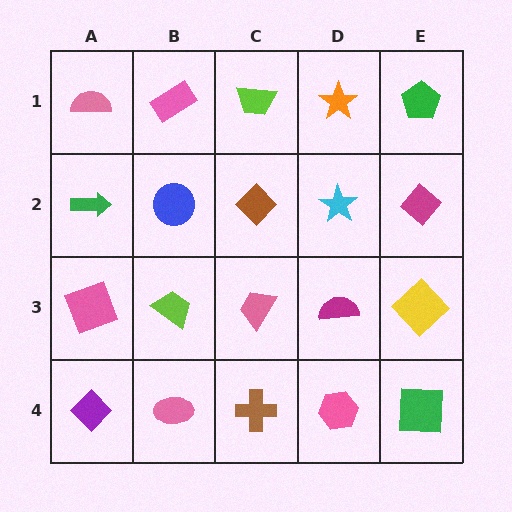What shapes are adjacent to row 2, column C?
A lime trapezoid (row 1, column C), a pink trapezoid (row 3, column C), a blue circle (row 2, column B), a cyan star (row 2, column D).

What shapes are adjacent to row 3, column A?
A green arrow (row 2, column A), a purple diamond (row 4, column A), a lime trapezoid (row 3, column B).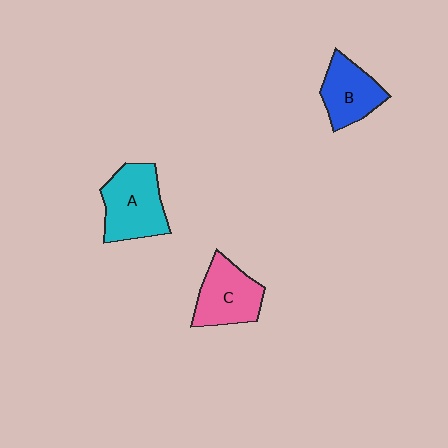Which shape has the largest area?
Shape A (cyan).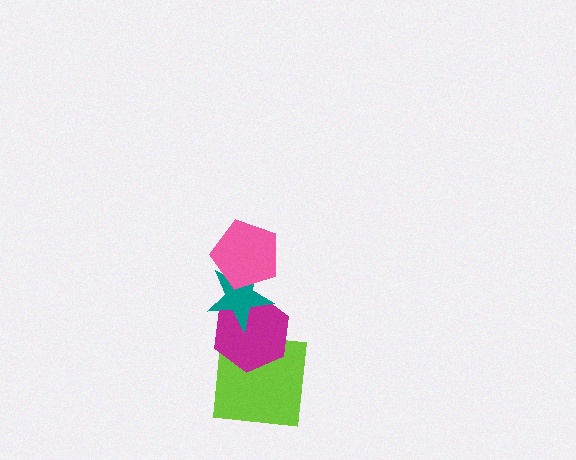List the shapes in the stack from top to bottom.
From top to bottom: the pink pentagon, the teal star, the magenta hexagon, the lime square.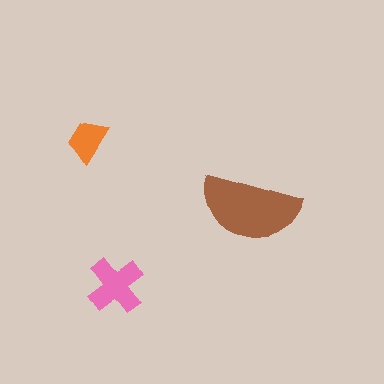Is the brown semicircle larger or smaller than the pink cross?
Larger.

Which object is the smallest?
The orange trapezoid.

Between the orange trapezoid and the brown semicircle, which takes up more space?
The brown semicircle.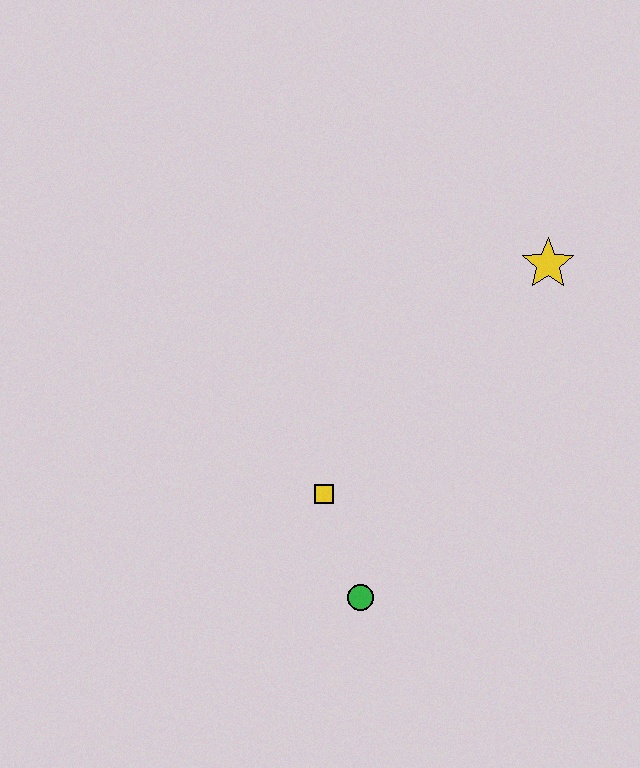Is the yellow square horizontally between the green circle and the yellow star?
No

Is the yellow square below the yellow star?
Yes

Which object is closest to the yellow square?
The green circle is closest to the yellow square.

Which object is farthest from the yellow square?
The yellow star is farthest from the yellow square.